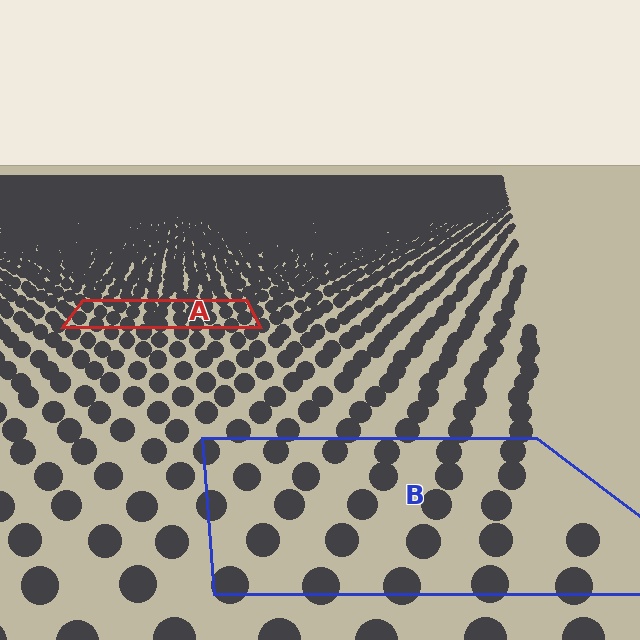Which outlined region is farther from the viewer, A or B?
Region A is farther from the viewer — the texture elements inside it appear smaller and more densely packed.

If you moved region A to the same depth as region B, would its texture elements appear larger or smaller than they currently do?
They would appear larger. At a closer depth, the same texture elements are projected at a bigger on-screen size.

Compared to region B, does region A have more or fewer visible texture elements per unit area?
Region A has more texture elements per unit area — they are packed more densely because it is farther away.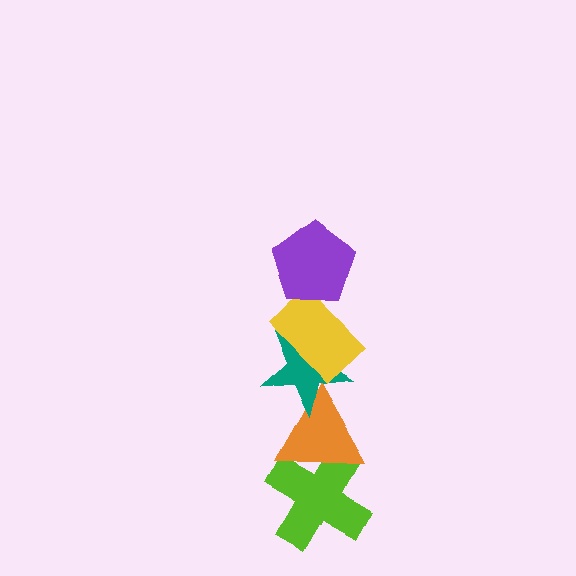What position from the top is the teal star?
The teal star is 3rd from the top.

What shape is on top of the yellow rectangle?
The purple pentagon is on top of the yellow rectangle.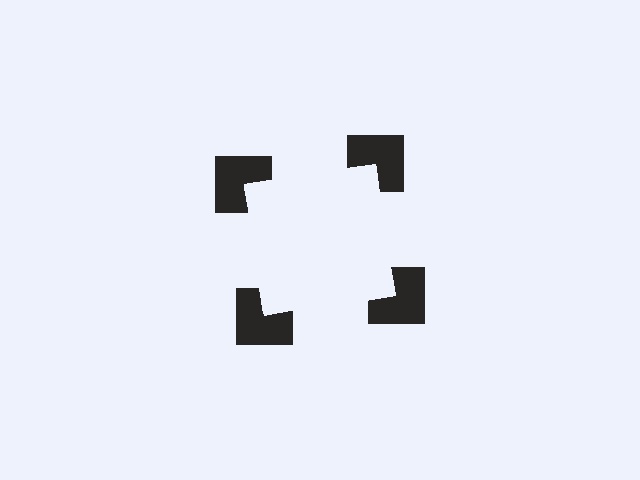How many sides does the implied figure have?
4 sides.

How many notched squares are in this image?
There are 4 — one at each vertex of the illusory square.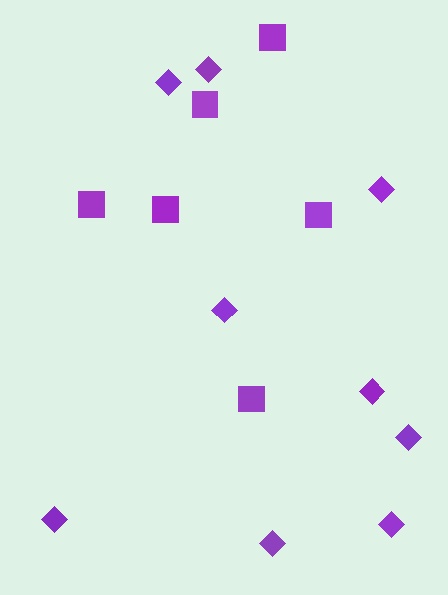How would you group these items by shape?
There are 2 groups: one group of squares (6) and one group of diamonds (9).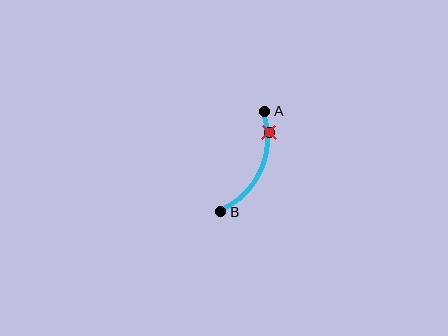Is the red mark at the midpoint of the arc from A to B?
No. The red mark lies on the arc but is closer to endpoint A. The arc midpoint would be at the point on the curve equidistant along the arc from both A and B.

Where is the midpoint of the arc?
The arc midpoint is the point on the curve farthest from the straight line joining A and B. It sits to the right of that line.